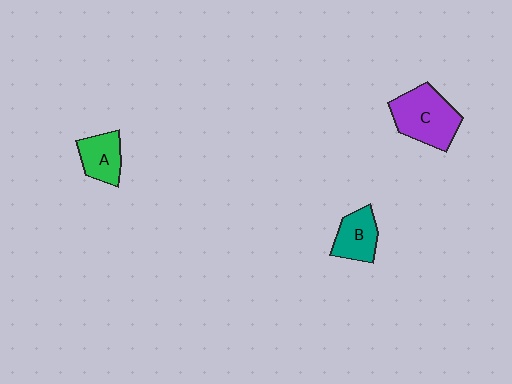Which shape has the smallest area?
Shape A (green).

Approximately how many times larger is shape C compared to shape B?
Approximately 1.6 times.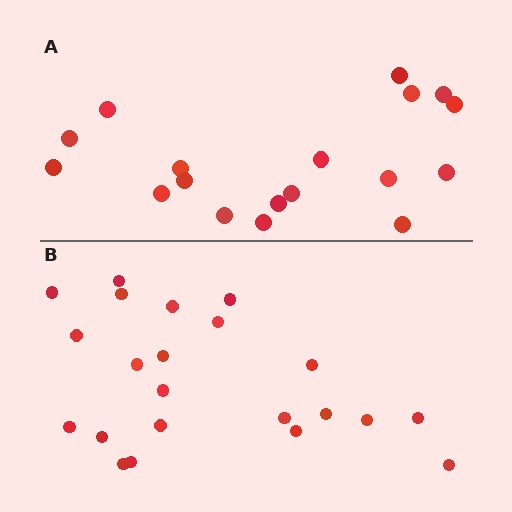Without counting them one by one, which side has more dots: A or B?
Region B (the bottom region) has more dots.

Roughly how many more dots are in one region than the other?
Region B has about 4 more dots than region A.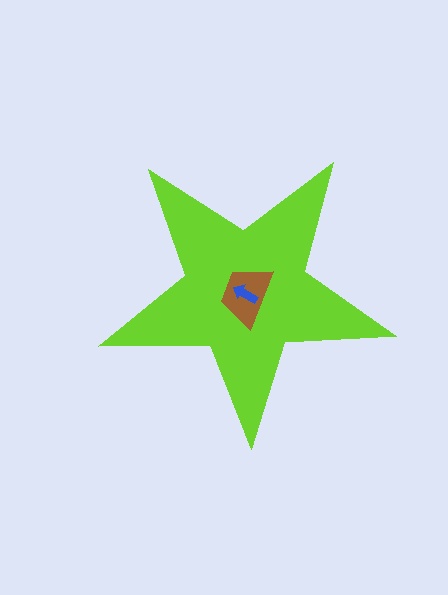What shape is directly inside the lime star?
The brown trapezoid.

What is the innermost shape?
The blue arrow.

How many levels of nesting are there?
3.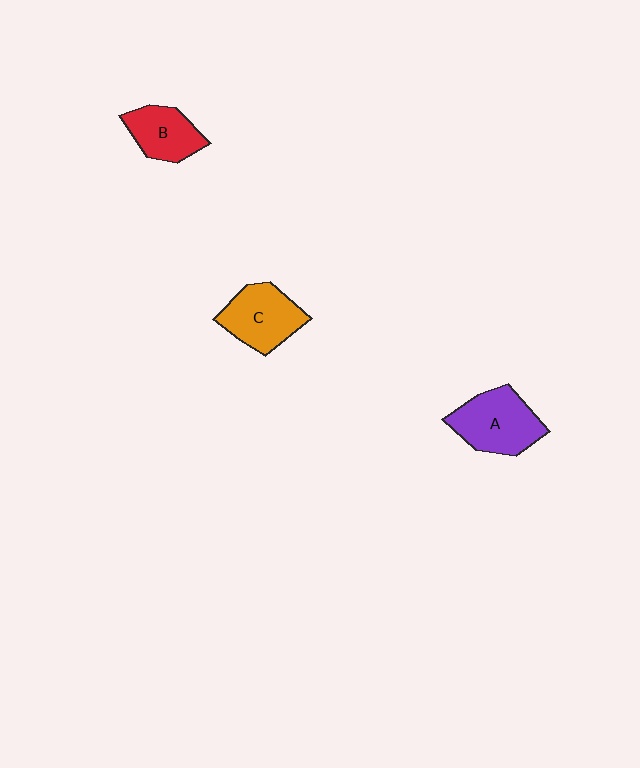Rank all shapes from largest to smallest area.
From largest to smallest: A (purple), C (orange), B (red).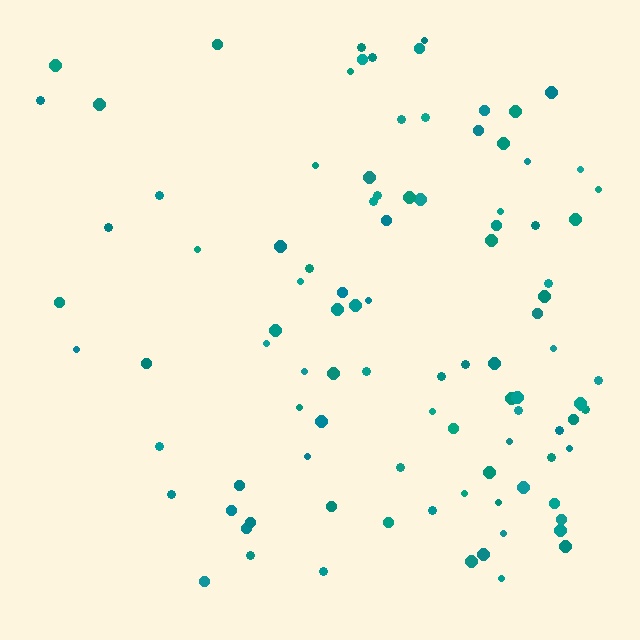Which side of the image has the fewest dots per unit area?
The left.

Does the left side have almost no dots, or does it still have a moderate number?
Still a moderate number, just noticeably fewer than the right.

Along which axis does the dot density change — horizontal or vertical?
Horizontal.